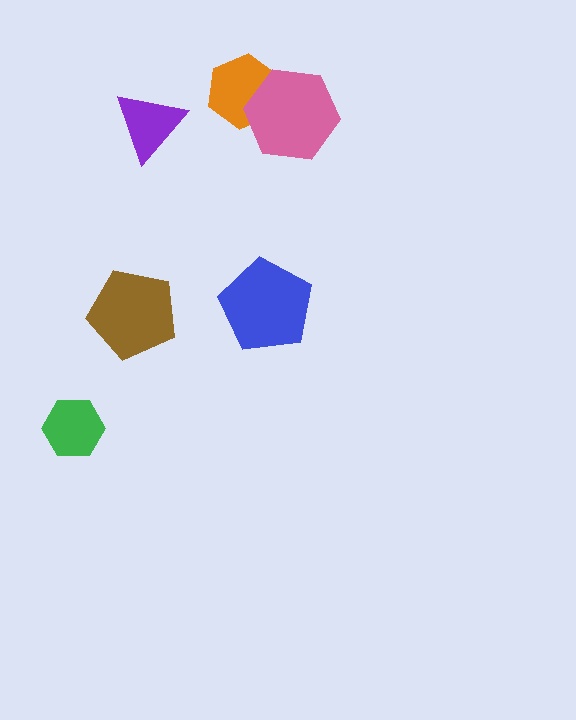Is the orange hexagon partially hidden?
Yes, it is partially covered by another shape.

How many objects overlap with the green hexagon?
0 objects overlap with the green hexagon.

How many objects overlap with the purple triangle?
0 objects overlap with the purple triangle.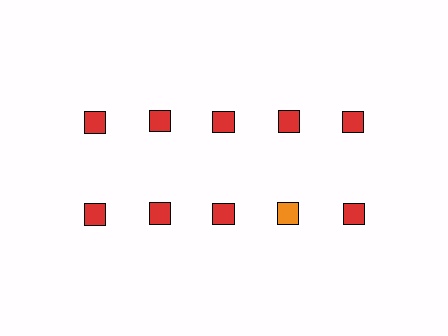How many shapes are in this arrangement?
There are 10 shapes arranged in a grid pattern.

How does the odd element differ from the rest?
It has a different color: orange instead of red.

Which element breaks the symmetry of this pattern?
The orange square in the second row, second from right column breaks the symmetry. All other shapes are red squares.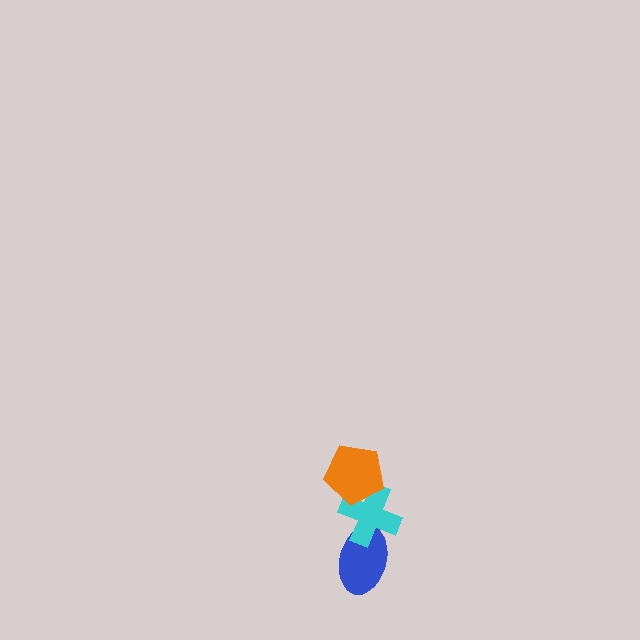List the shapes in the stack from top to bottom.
From top to bottom: the orange pentagon, the cyan cross, the blue ellipse.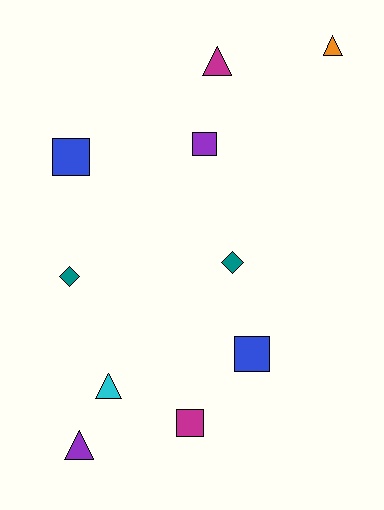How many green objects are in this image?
There are no green objects.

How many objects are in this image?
There are 10 objects.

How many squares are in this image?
There are 4 squares.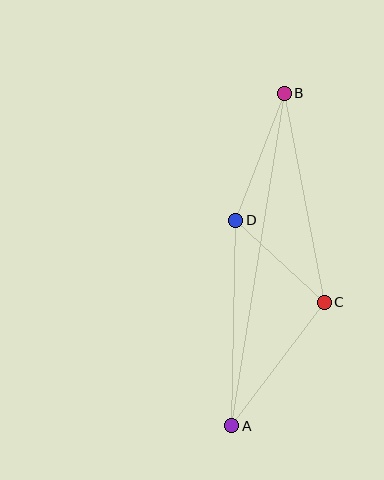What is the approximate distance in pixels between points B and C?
The distance between B and C is approximately 213 pixels.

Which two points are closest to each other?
Points C and D are closest to each other.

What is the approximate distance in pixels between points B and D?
The distance between B and D is approximately 136 pixels.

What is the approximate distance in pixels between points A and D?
The distance between A and D is approximately 206 pixels.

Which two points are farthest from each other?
Points A and B are farthest from each other.